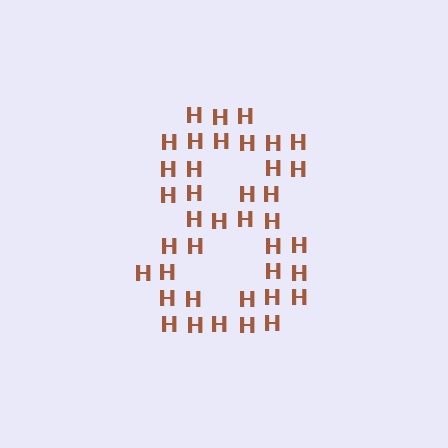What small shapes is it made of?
It is made of small letter H's.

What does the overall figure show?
The overall figure shows the digit 8.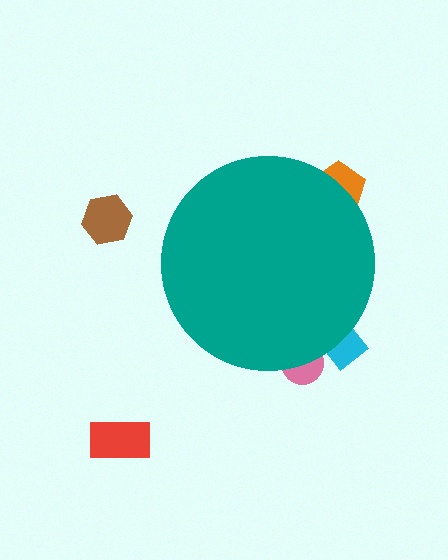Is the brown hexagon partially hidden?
No, the brown hexagon is fully visible.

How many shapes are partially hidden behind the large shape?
3 shapes are partially hidden.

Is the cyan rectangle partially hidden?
Yes, the cyan rectangle is partially hidden behind the teal circle.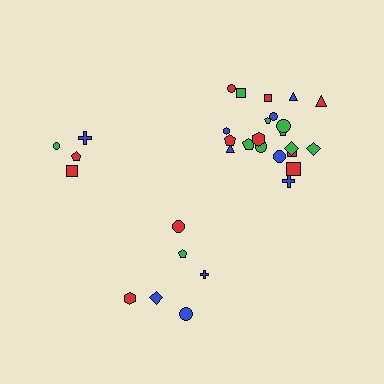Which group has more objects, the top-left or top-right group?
The top-right group.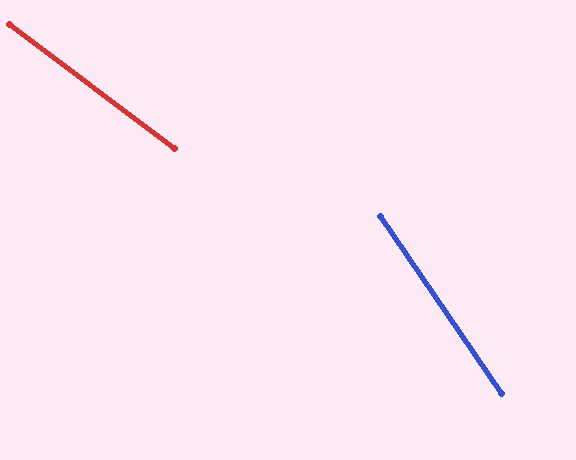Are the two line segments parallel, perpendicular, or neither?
Neither parallel nor perpendicular — they differ by about 19°.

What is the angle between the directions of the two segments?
Approximately 19 degrees.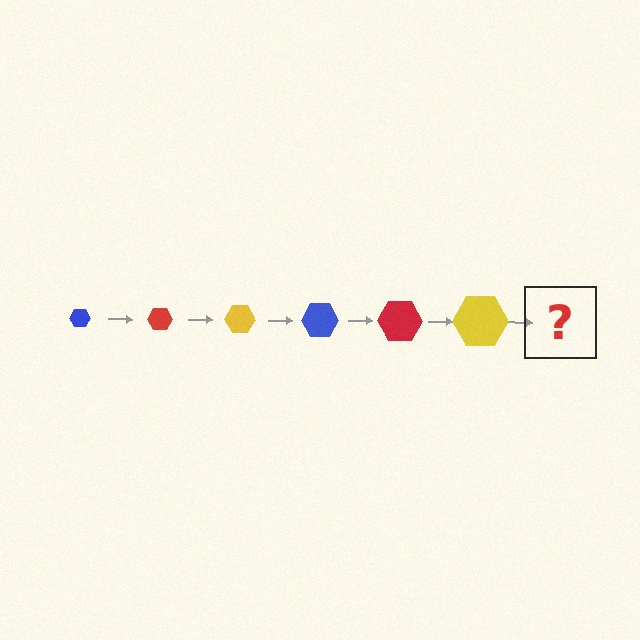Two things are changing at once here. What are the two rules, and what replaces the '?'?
The two rules are that the hexagon grows larger each step and the color cycles through blue, red, and yellow. The '?' should be a blue hexagon, larger than the previous one.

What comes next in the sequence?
The next element should be a blue hexagon, larger than the previous one.